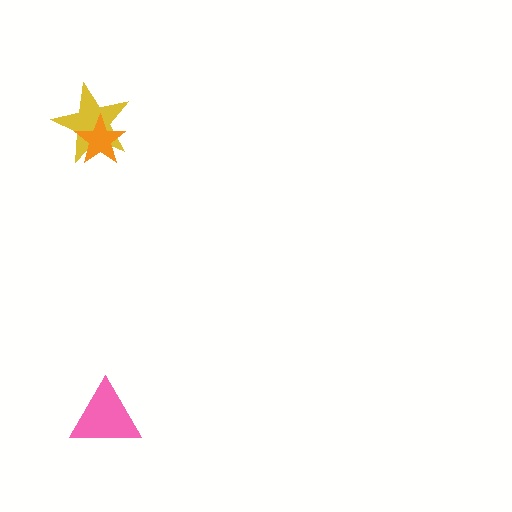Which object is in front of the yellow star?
The orange star is in front of the yellow star.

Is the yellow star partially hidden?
Yes, it is partially covered by another shape.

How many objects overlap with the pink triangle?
0 objects overlap with the pink triangle.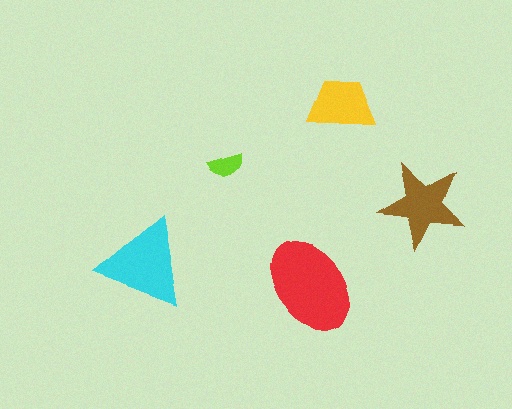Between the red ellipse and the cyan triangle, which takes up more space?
The red ellipse.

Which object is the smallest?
The lime semicircle.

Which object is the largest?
The red ellipse.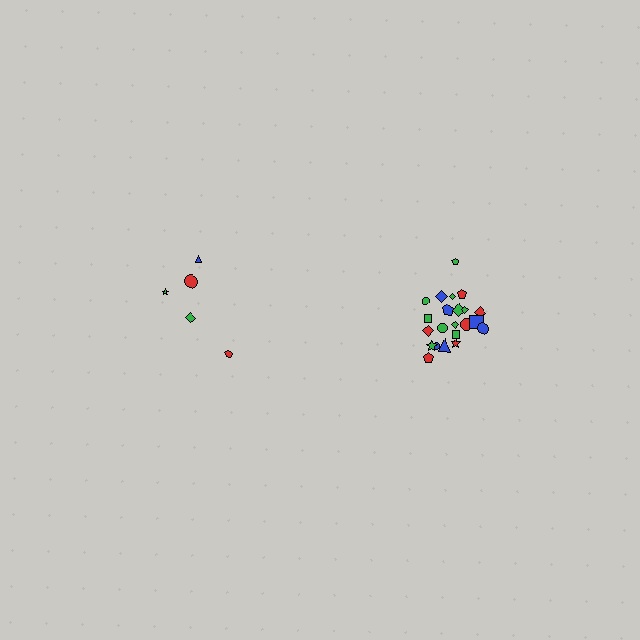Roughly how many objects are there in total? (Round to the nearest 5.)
Roughly 25 objects in total.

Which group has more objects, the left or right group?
The right group.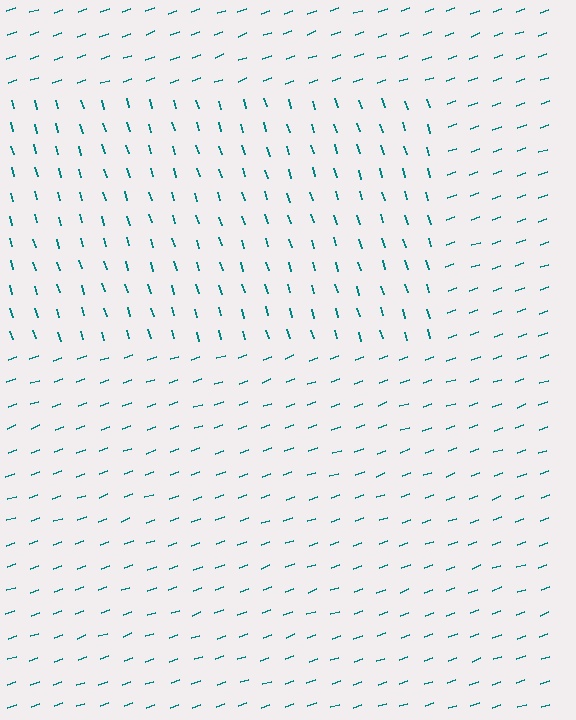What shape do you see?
I see a rectangle.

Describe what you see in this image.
The image is filled with small teal line segments. A rectangle region in the image has lines oriented differently from the surrounding lines, creating a visible texture boundary.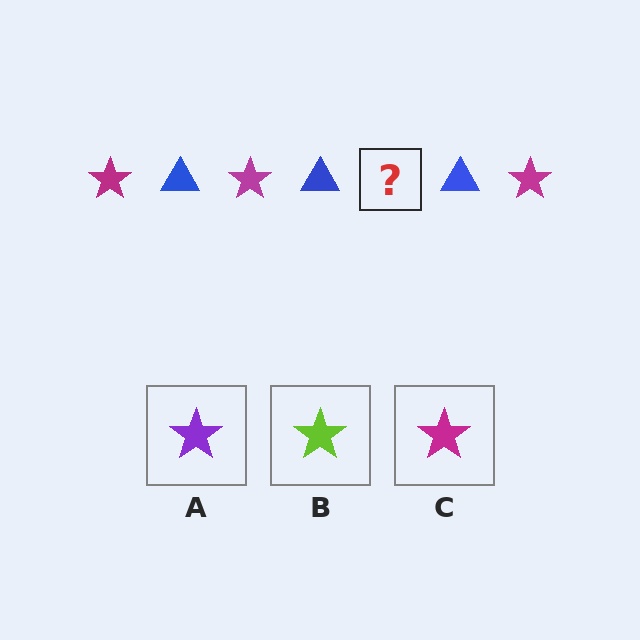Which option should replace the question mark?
Option C.